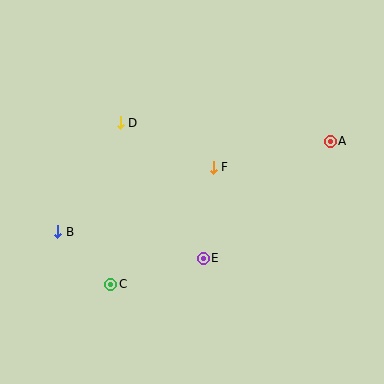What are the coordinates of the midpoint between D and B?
The midpoint between D and B is at (89, 177).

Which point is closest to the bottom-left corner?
Point C is closest to the bottom-left corner.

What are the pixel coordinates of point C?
Point C is at (111, 284).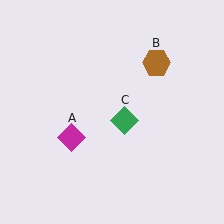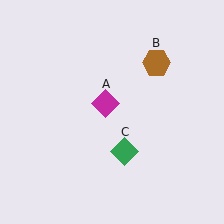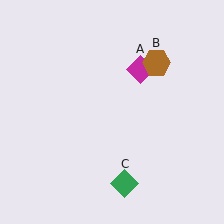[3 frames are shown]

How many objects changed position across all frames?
2 objects changed position: magenta diamond (object A), green diamond (object C).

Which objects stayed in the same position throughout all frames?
Brown hexagon (object B) remained stationary.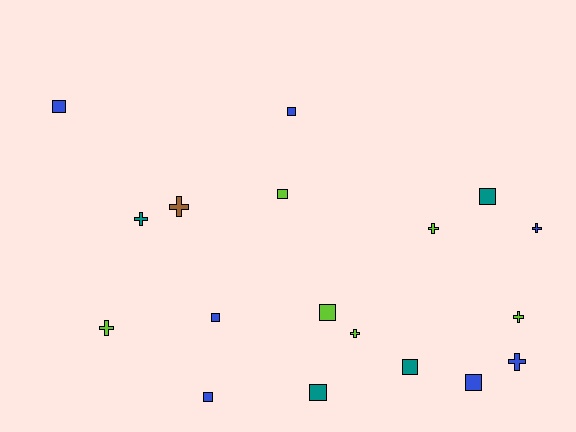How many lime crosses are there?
There are 4 lime crosses.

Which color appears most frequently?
Blue, with 7 objects.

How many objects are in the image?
There are 18 objects.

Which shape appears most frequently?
Square, with 10 objects.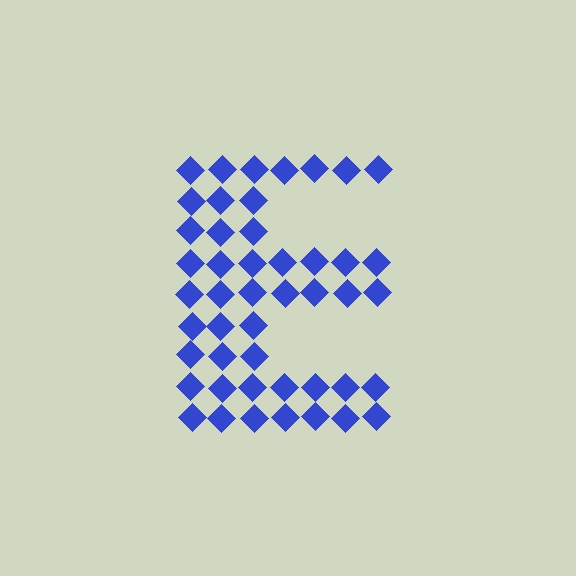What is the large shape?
The large shape is the letter E.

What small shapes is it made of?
It is made of small diamonds.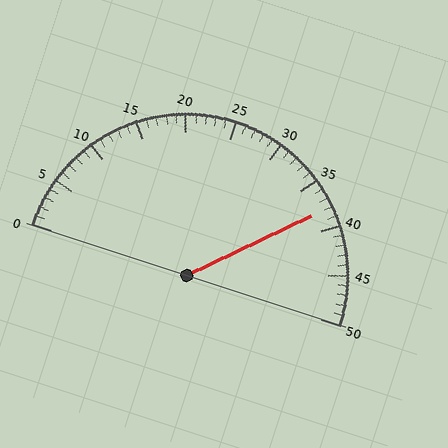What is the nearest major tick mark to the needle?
The nearest major tick mark is 40.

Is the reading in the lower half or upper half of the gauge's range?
The reading is in the upper half of the range (0 to 50).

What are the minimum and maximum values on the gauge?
The gauge ranges from 0 to 50.